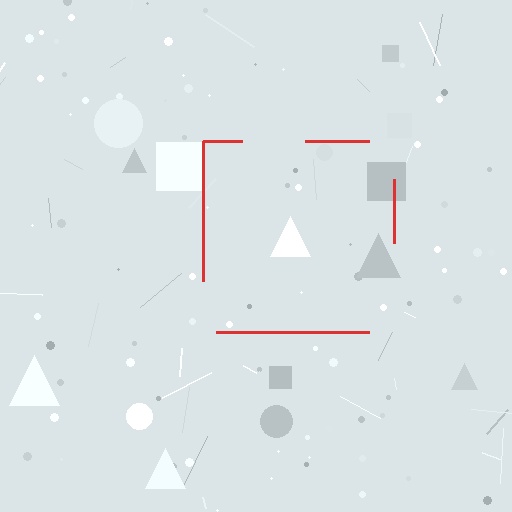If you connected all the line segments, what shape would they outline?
They would outline a square.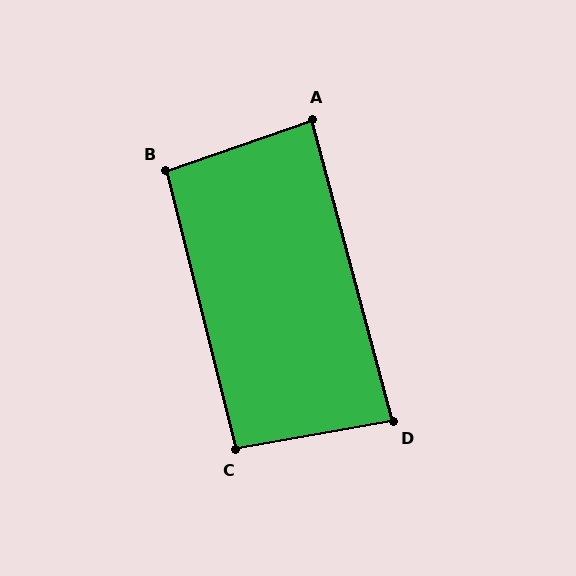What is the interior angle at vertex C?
Approximately 94 degrees (approximately right).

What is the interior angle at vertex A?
Approximately 86 degrees (approximately right).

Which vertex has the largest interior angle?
B, at approximately 95 degrees.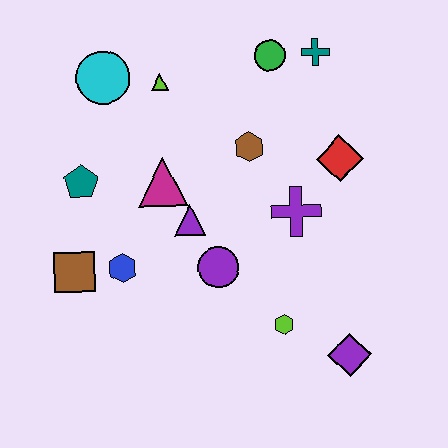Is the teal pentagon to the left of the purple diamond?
Yes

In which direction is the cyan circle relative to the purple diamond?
The cyan circle is above the purple diamond.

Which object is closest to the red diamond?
The purple cross is closest to the red diamond.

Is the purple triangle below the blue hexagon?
No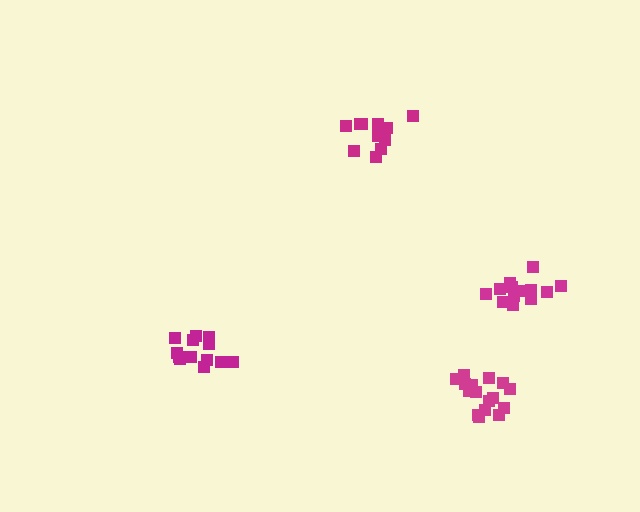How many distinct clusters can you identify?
There are 4 distinct clusters.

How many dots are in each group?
Group 1: 13 dots, Group 2: 13 dots, Group 3: 13 dots, Group 4: 16 dots (55 total).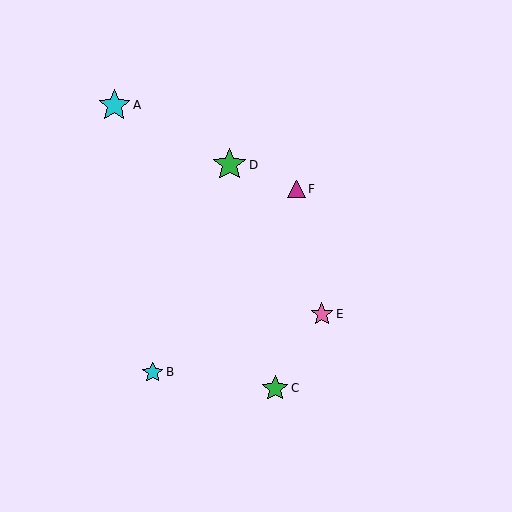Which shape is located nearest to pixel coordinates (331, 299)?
The pink star (labeled E) at (322, 314) is nearest to that location.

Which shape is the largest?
The green star (labeled D) is the largest.